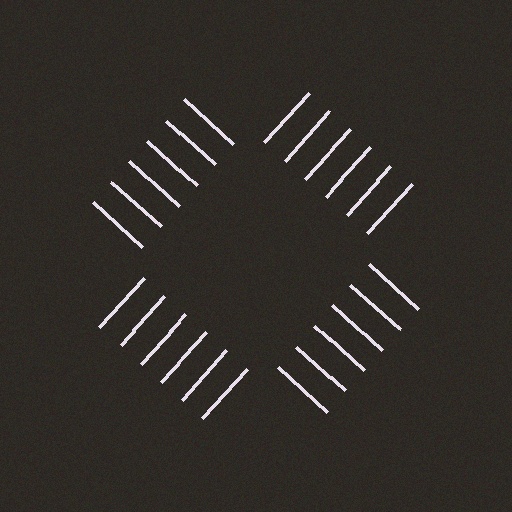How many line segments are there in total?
24 — 6 along each of the 4 edges.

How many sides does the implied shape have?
4 sides — the line-ends trace a square.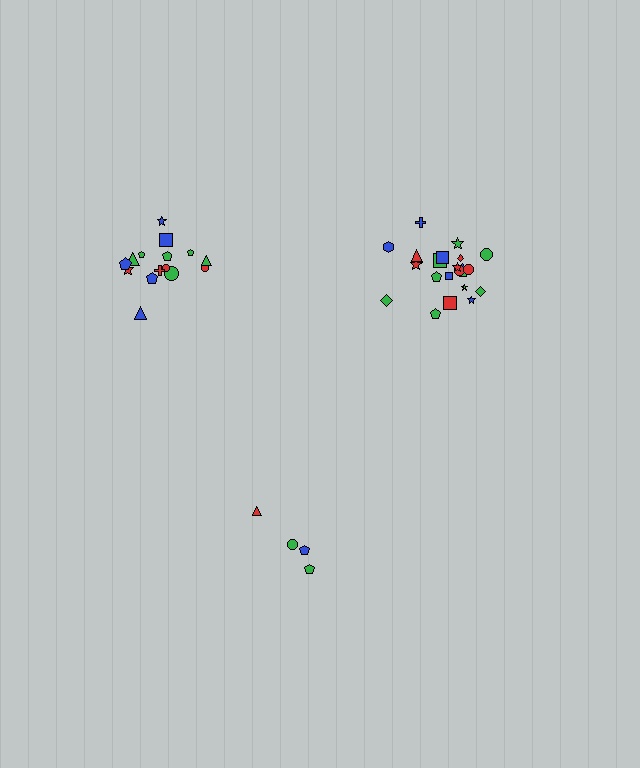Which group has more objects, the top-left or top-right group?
The top-right group.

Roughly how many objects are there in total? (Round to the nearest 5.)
Roughly 40 objects in total.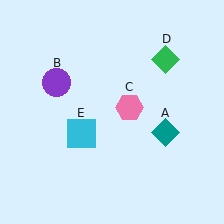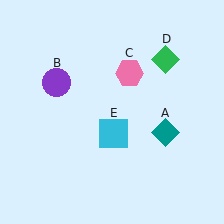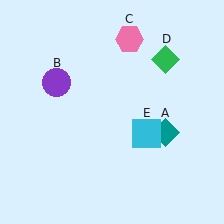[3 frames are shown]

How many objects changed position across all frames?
2 objects changed position: pink hexagon (object C), cyan square (object E).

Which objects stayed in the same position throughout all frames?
Teal diamond (object A) and purple circle (object B) and green diamond (object D) remained stationary.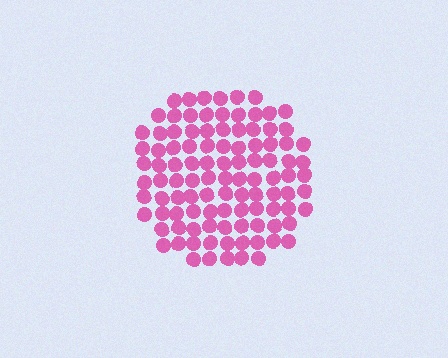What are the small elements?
The small elements are circles.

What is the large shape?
The large shape is a circle.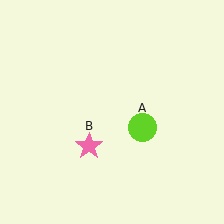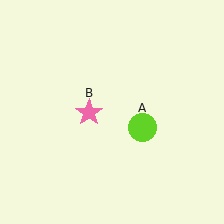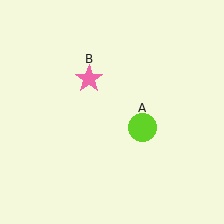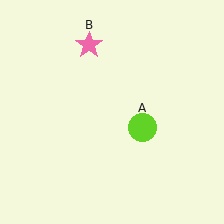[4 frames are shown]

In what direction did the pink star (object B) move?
The pink star (object B) moved up.